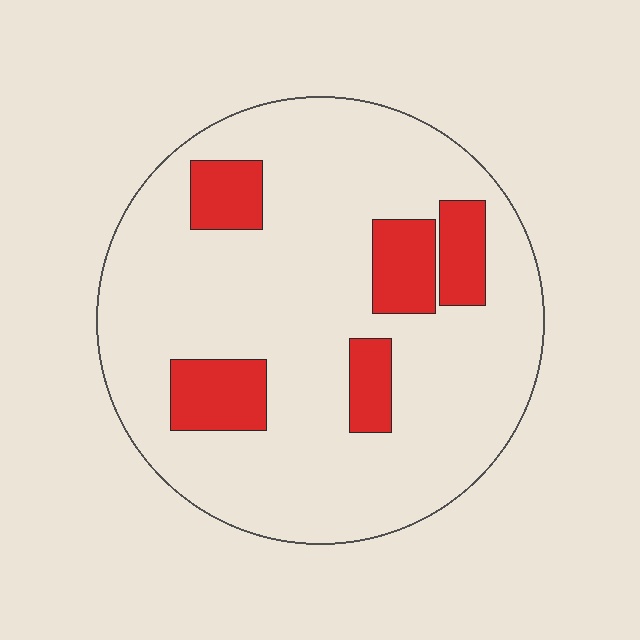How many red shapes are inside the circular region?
5.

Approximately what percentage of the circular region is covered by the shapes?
Approximately 15%.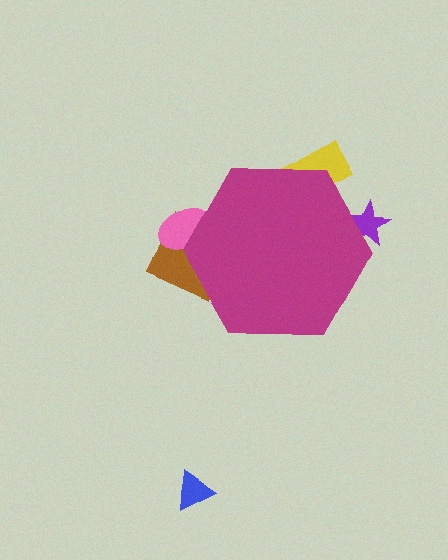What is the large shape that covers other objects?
A magenta hexagon.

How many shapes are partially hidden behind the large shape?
4 shapes are partially hidden.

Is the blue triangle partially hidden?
No, the blue triangle is fully visible.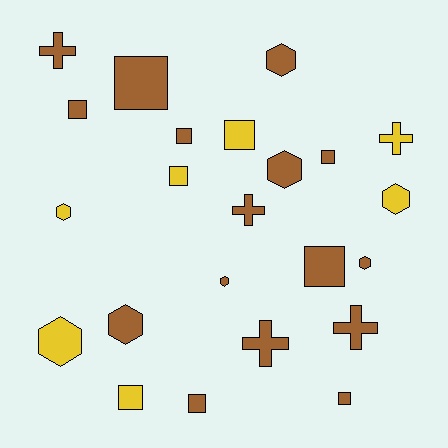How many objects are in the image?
There are 23 objects.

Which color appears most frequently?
Brown, with 16 objects.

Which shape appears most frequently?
Square, with 10 objects.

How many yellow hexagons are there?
There are 3 yellow hexagons.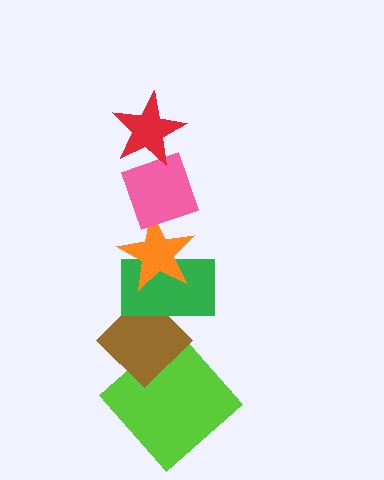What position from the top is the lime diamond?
The lime diamond is 6th from the top.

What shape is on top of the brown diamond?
The green rectangle is on top of the brown diamond.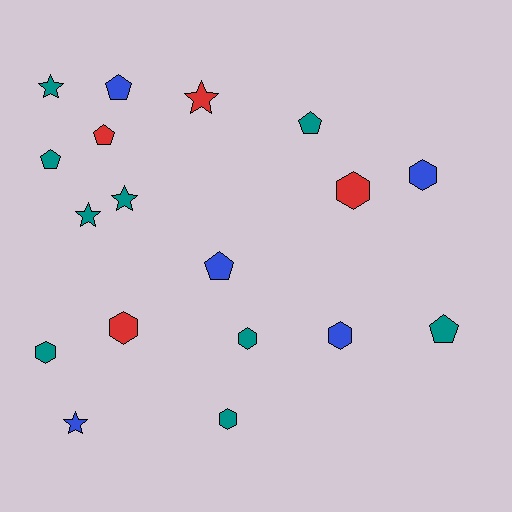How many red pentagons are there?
There is 1 red pentagon.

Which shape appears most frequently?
Hexagon, with 7 objects.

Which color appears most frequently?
Teal, with 9 objects.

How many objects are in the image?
There are 18 objects.